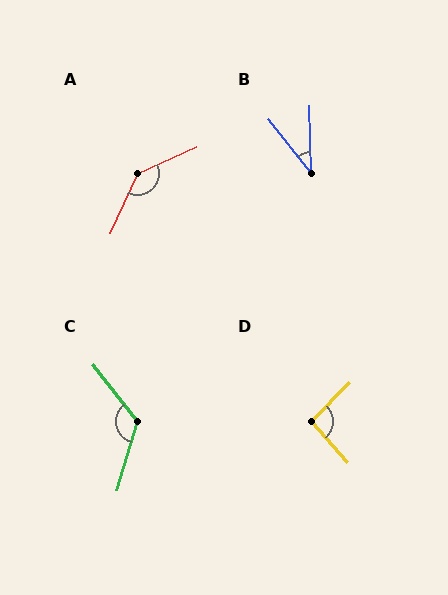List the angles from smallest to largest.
B (36°), D (94°), C (125°), A (139°).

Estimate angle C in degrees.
Approximately 125 degrees.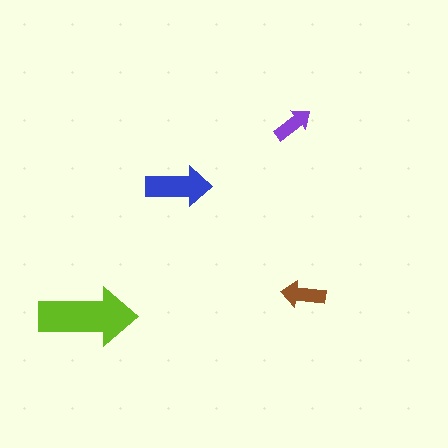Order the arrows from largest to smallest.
the lime one, the blue one, the brown one, the purple one.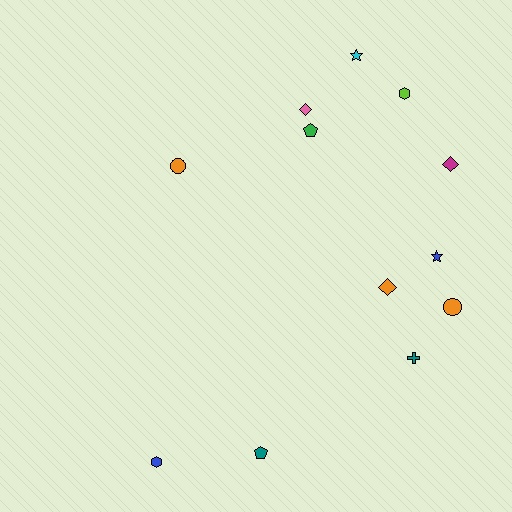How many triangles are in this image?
There are no triangles.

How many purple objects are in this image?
There are no purple objects.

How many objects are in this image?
There are 12 objects.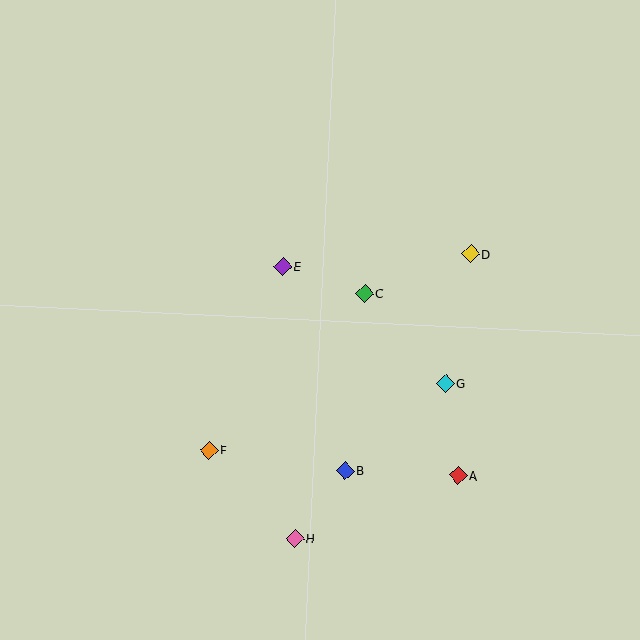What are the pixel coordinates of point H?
Point H is at (295, 538).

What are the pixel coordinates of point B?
Point B is at (345, 471).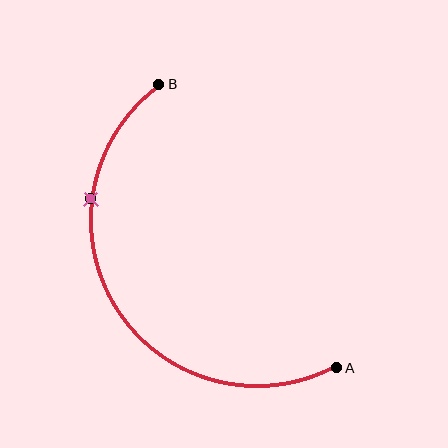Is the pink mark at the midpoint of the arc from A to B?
No. The pink mark lies on the arc but is closer to endpoint B. The arc midpoint would be at the point on the curve equidistant along the arc from both A and B.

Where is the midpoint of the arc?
The arc midpoint is the point on the curve farthest from the straight line joining A and B. It sits to the left of that line.